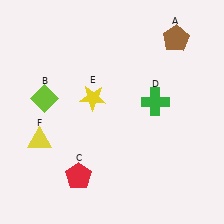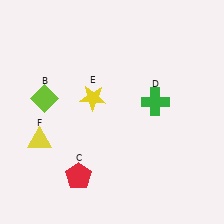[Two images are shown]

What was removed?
The brown pentagon (A) was removed in Image 2.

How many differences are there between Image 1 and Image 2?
There is 1 difference between the two images.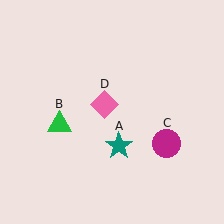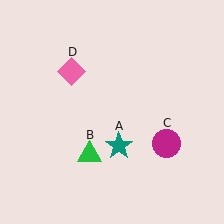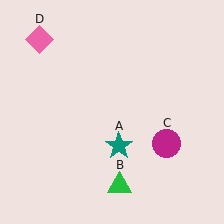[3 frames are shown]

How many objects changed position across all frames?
2 objects changed position: green triangle (object B), pink diamond (object D).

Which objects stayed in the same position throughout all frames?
Teal star (object A) and magenta circle (object C) remained stationary.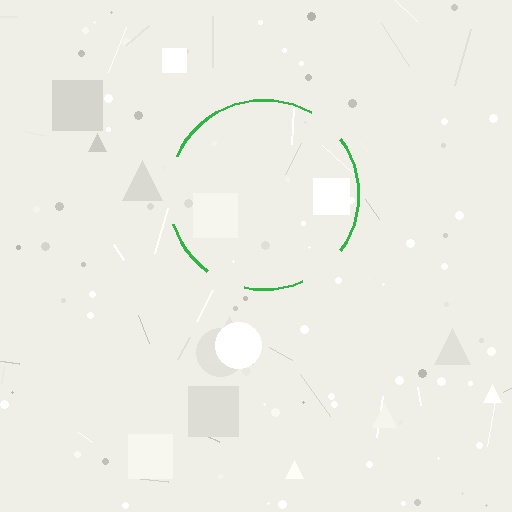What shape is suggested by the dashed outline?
The dashed outline suggests a circle.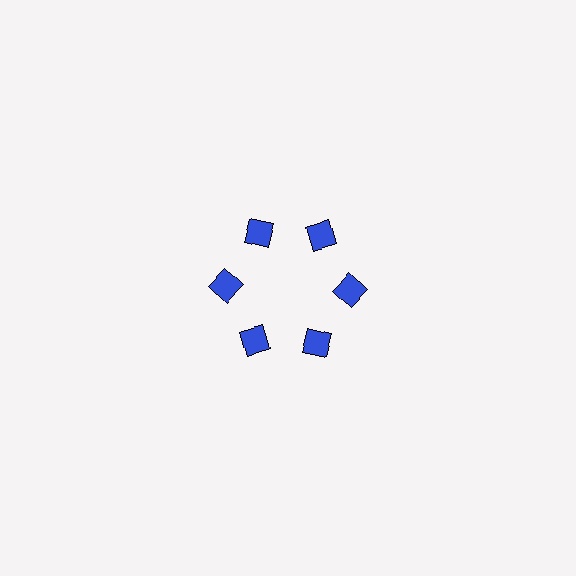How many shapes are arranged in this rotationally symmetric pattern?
There are 6 shapes, arranged in 6 groups of 1.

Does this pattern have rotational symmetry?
Yes, this pattern has 6-fold rotational symmetry. It looks the same after rotating 60 degrees around the center.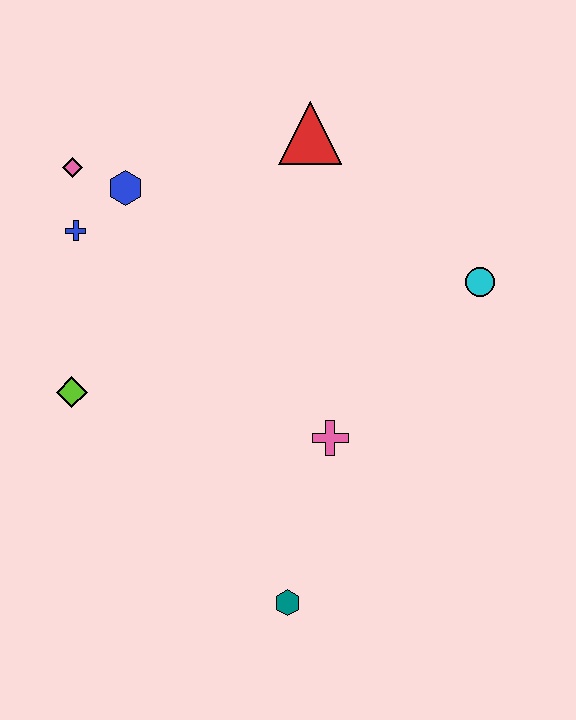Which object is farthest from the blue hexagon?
The teal hexagon is farthest from the blue hexagon.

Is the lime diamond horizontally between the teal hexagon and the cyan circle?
No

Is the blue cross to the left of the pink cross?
Yes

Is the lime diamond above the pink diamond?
No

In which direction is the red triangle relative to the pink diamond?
The red triangle is to the right of the pink diamond.